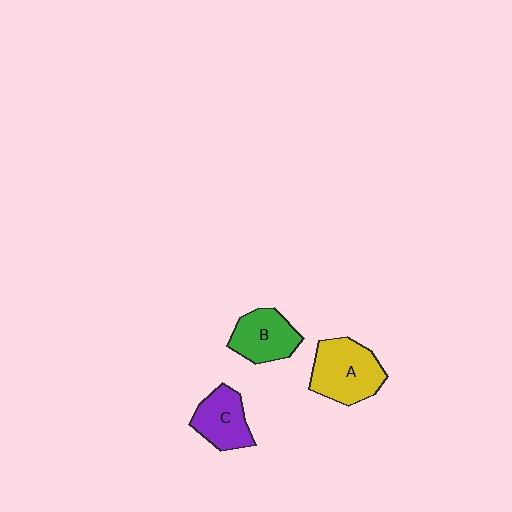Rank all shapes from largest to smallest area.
From largest to smallest: A (yellow), B (green), C (purple).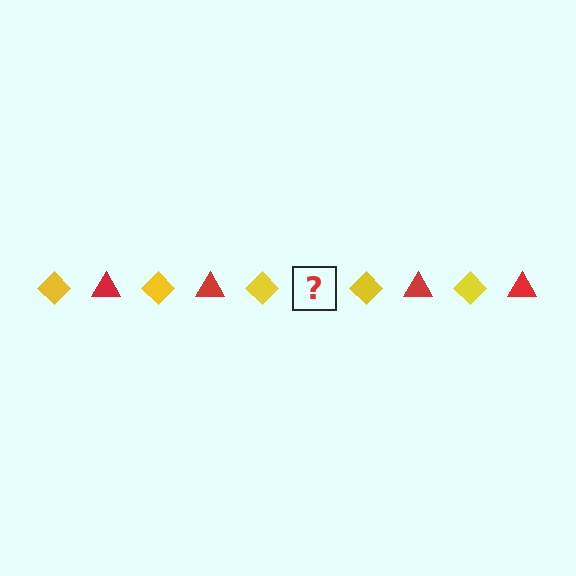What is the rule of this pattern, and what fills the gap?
The rule is that the pattern alternates between yellow diamond and red triangle. The gap should be filled with a red triangle.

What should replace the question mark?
The question mark should be replaced with a red triangle.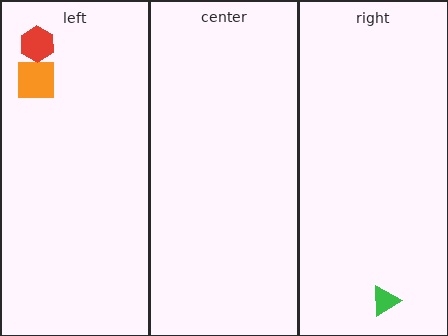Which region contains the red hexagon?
The left region.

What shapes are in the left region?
The orange square, the red hexagon.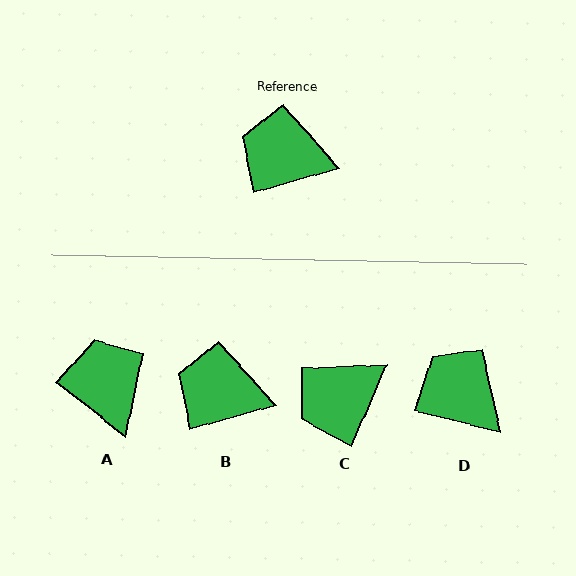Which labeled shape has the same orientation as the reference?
B.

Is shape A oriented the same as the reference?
No, it is off by about 54 degrees.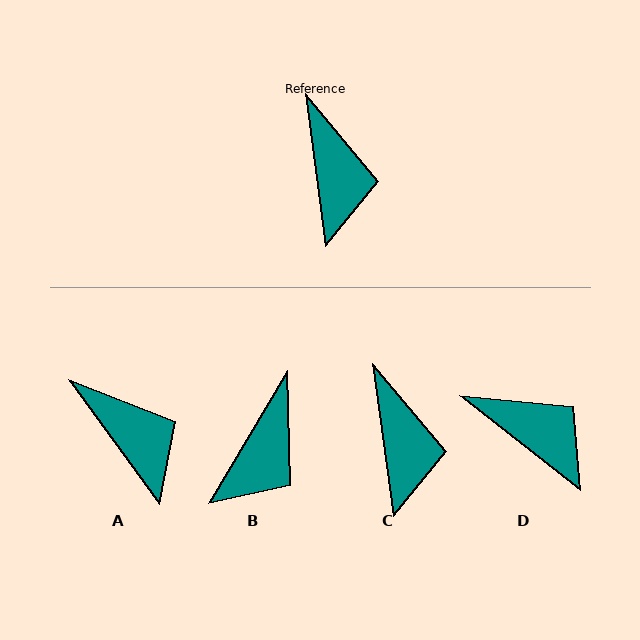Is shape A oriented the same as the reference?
No, it is off by about 29 degrees.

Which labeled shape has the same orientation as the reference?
C.